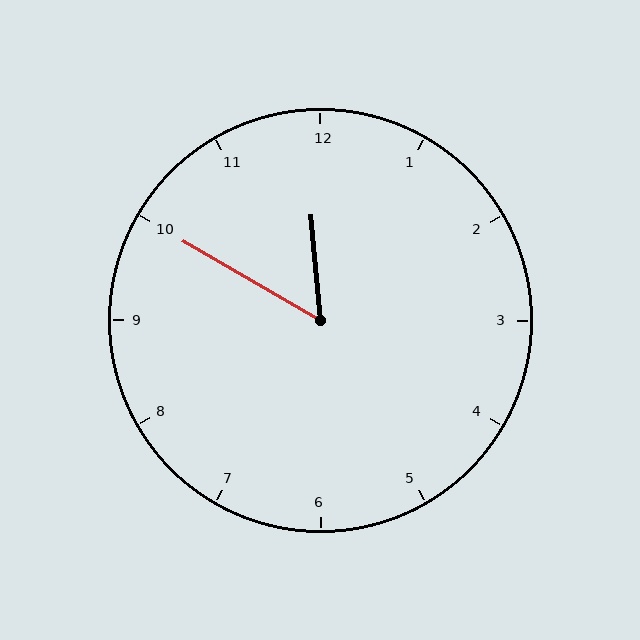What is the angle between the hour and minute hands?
Approximately 55 degrees.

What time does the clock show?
11:50.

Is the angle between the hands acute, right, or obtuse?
It is acute.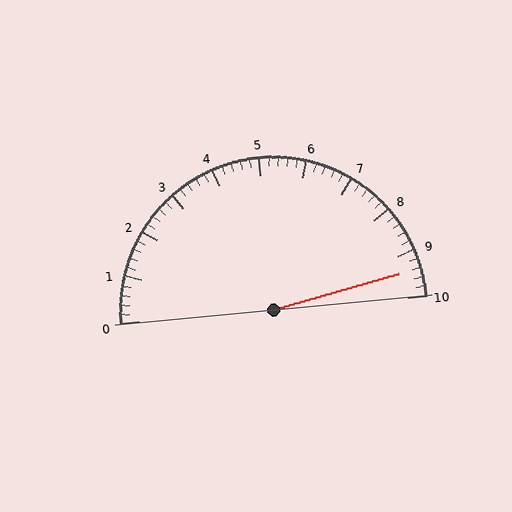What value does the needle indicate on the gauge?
The needle indicates approximately 9.4.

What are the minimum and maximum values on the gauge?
The gauge ranges from 0 to 10.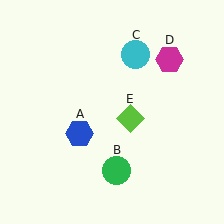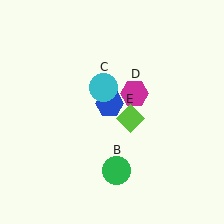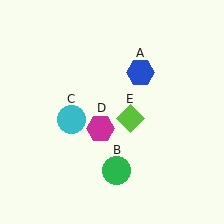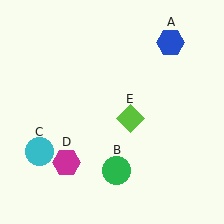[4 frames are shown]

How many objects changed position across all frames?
3 objects changed position: blue hexagon (object A), cyan circle (object C), magenta hexagon (object D).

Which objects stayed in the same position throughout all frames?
Green circle (object B) and lime diamond (object E) remained stationary.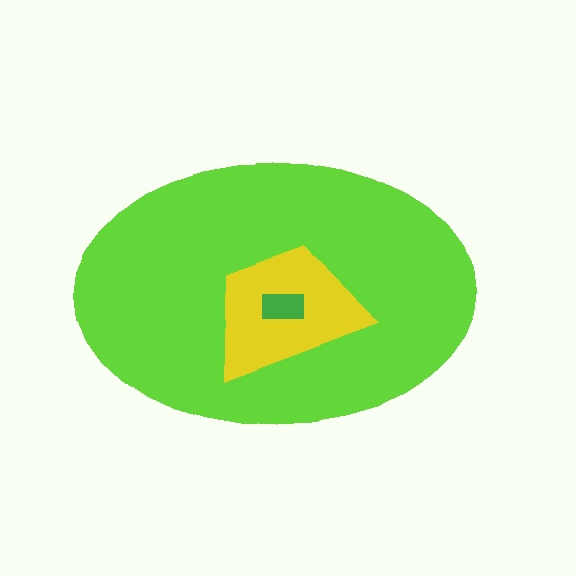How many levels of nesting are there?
3.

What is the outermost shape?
The lime ellipse.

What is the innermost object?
The green rectangle.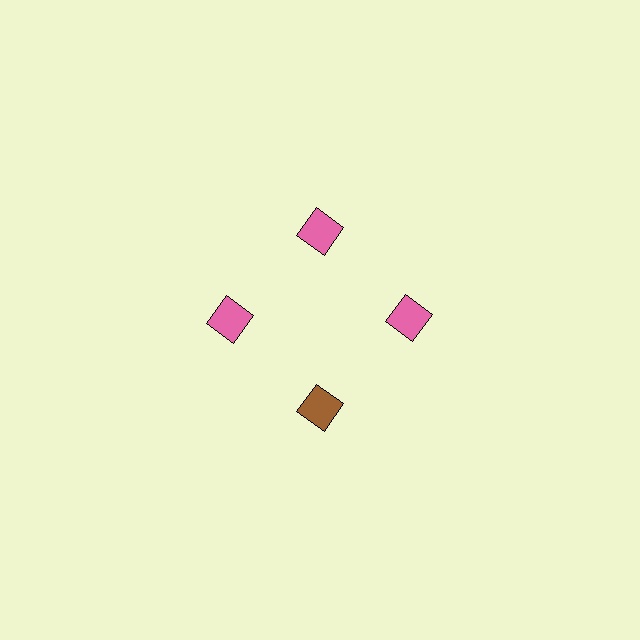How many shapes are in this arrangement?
There are 4 shapes arranged in a ring pattern.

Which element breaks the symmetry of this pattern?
The brown diamond at roughly the 6 o'clock position breaks the symmetry. All other shapes are pink diamonds.